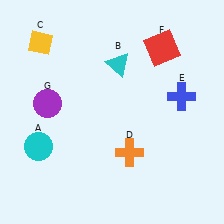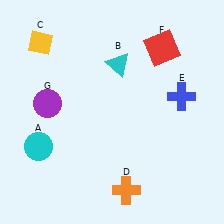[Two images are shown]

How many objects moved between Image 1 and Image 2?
1 object moved between the two images.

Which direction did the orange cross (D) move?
The orange cross (D) moved down.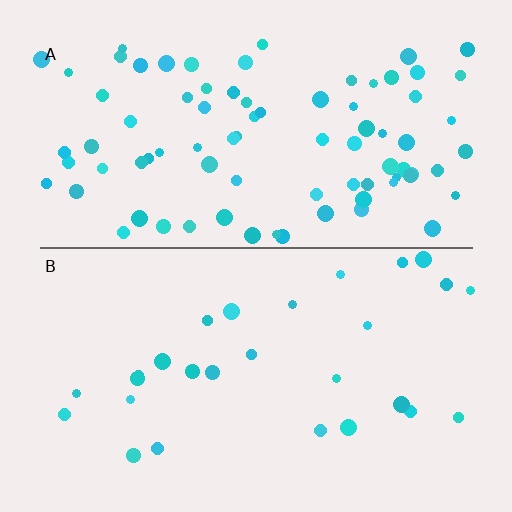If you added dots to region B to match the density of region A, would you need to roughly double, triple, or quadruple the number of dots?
Approximately triple.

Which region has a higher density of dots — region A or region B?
A (the top).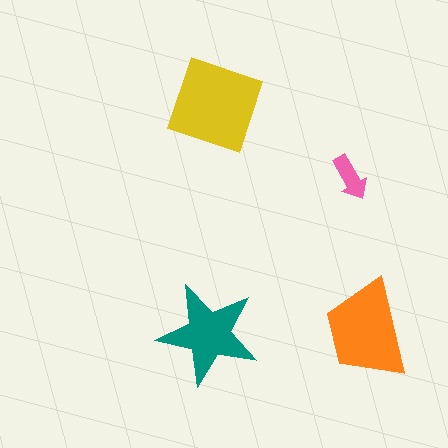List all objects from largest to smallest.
The yellow diamond, the orange trapezoid, the teal star, the pink arrow.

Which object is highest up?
The yellow diamond is topmost.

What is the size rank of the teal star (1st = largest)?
3rd.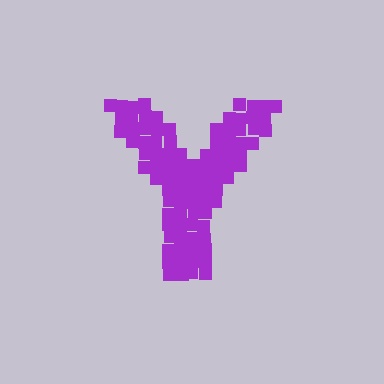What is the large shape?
The large shape is the letter Y.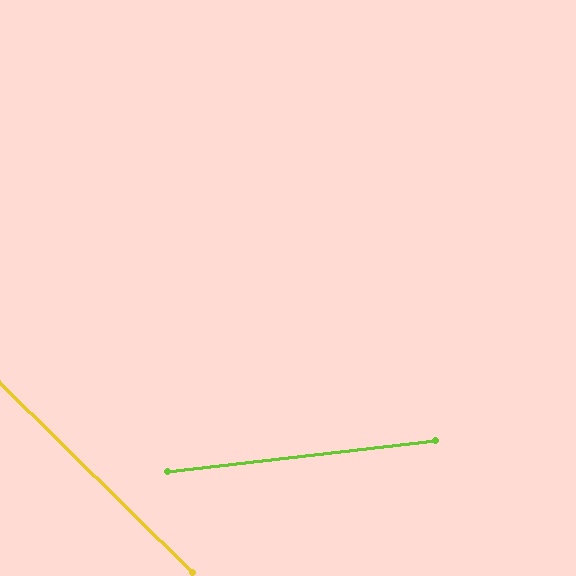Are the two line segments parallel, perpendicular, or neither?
Neither parallel nor perpendicular — they differ by about 51°.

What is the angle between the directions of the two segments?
Approximately 51 degrees.